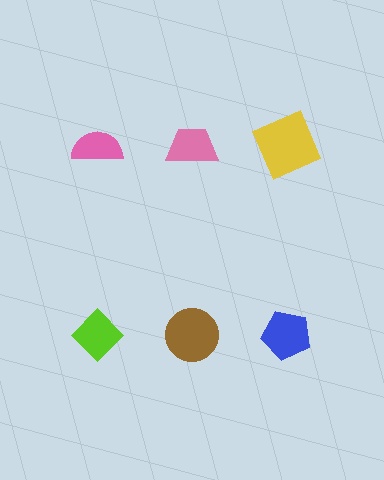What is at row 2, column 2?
A brown circle.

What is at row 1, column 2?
A pink trapezoid.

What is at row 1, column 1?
A pink semicircle.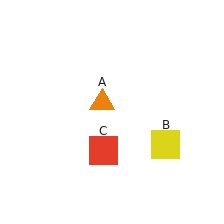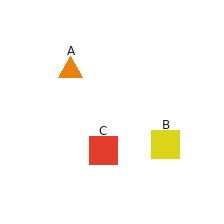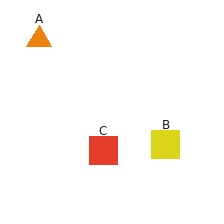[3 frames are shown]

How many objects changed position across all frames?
1 object changed position: orange triangle (object A).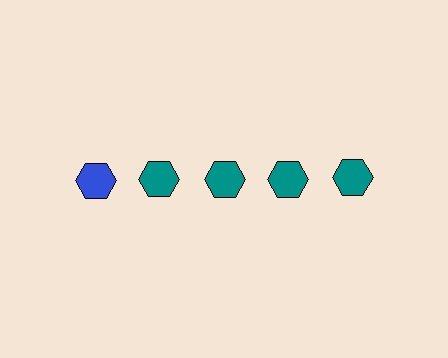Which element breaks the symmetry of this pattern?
The blue hexagon in the top row, leftmost column breaks the symmetry. All other shapes are teal hexagons.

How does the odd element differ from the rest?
It has a different color: blue instead of teal.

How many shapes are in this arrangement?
There are 5 shapes arranged in a grid pattern.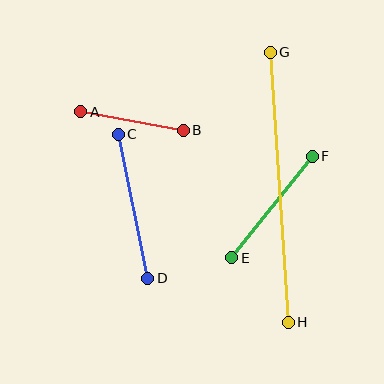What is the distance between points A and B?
The distance is approximately 104 pixels.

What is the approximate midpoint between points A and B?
The midpoint is at approximately (132, 121) pixels.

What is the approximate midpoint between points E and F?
The midpoint is at approximately (272, 207) pixels.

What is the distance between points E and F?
The distance is approximately 129 pixels.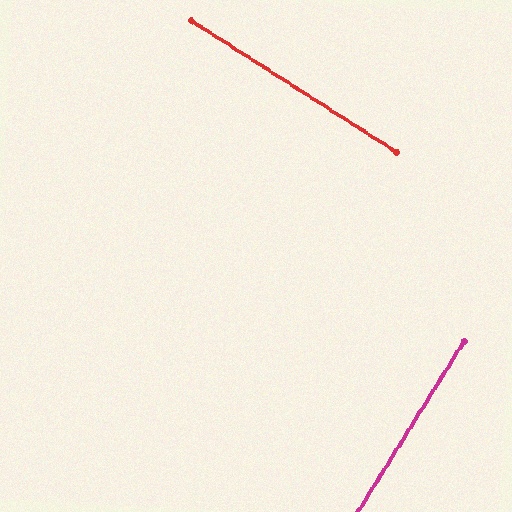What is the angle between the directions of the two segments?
Approximately 90 degrees.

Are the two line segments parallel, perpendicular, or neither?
Perpendicular — they meet at approximately 90°.